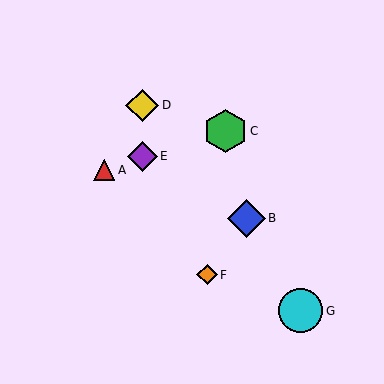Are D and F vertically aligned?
No, D is at x≈142 and F is at x≈207.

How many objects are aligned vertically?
2 objects (D, E) are aligned vertically.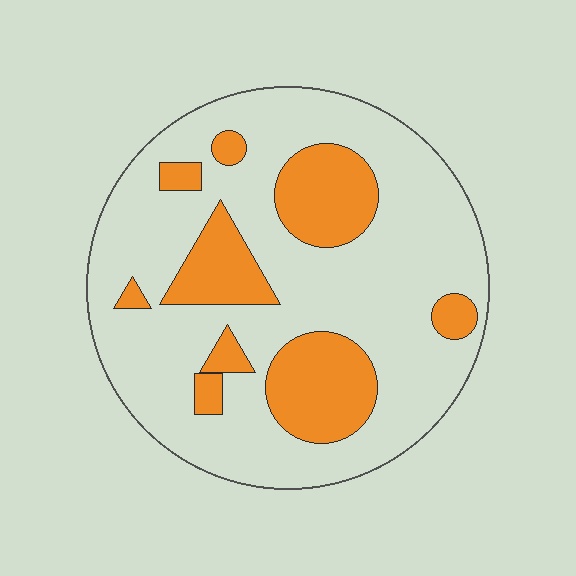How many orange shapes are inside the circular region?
9.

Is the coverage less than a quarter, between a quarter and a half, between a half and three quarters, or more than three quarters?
Between a quarter and a half.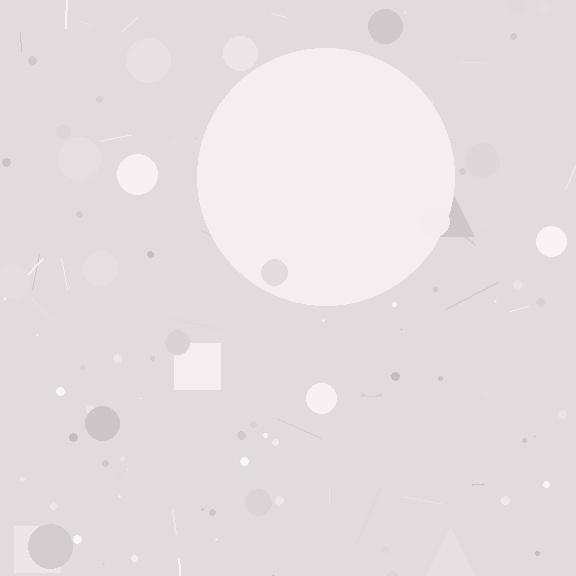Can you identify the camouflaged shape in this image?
The camouflaged shape is a circle.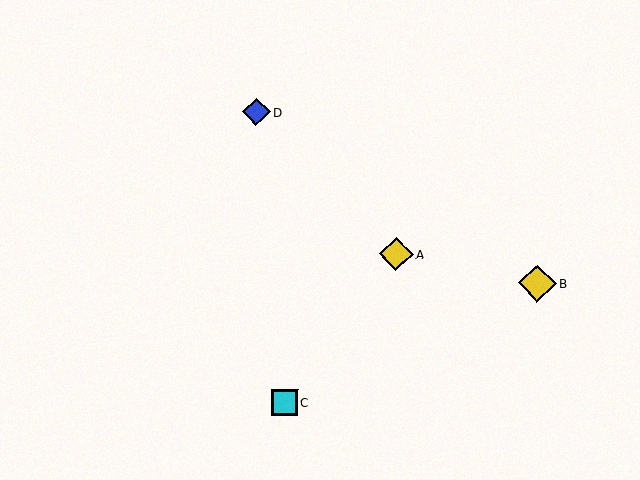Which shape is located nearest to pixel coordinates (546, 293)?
The yellow diamond (labeled B) at (537, 283) is nearest to that location.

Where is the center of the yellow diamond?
The center of the yellow diamond is at (396, 254).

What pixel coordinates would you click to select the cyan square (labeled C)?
Click at (284, 402) to select the cyan square C.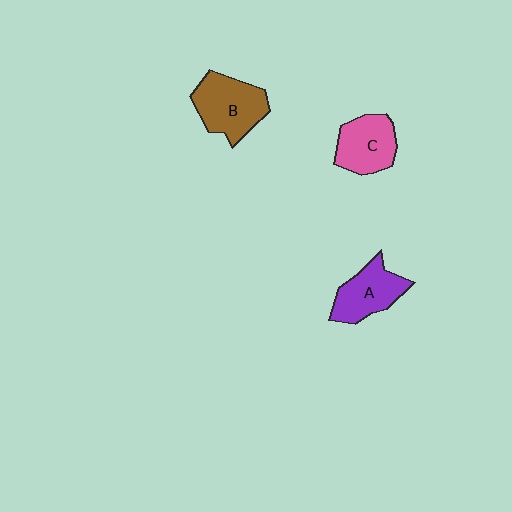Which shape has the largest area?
Shape B (brown).